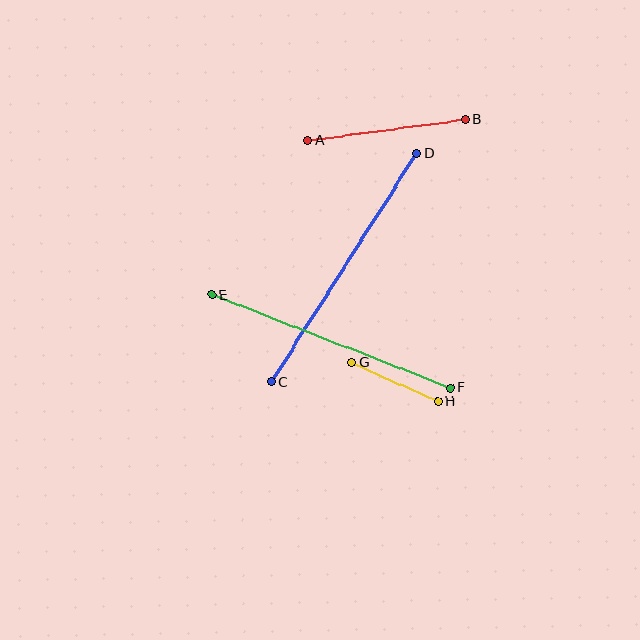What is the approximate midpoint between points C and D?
The midpoint is at approximately (344, 268) pixels.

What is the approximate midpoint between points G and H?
The midpoint is at approximately (395, 382) pixels.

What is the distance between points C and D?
The distance is approximately 271 pixels.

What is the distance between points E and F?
The distance is approximately 256 pixels.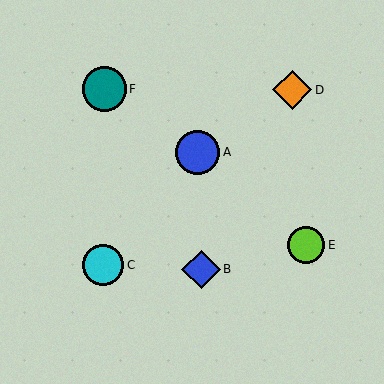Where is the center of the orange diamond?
The center of the orange diamond is at (292, 90).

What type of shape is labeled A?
Shape A is a blue circle.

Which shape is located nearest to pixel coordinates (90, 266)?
The cyan circle (labeled C) at (103, 265) is nearest to that location.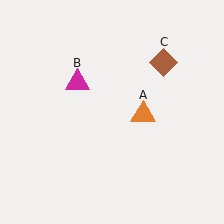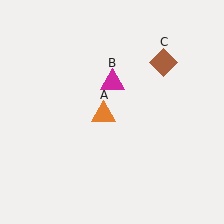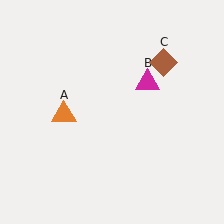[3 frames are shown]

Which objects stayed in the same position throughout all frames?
Brown diamond (object C) remained stationary.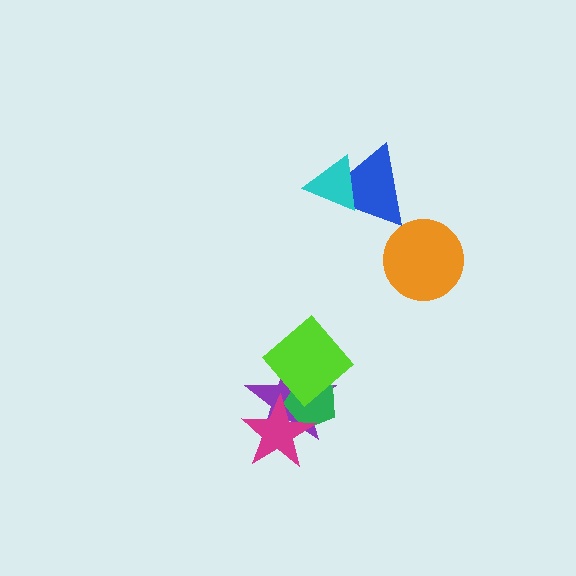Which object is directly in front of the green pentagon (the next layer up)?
The magenta star is directly in front of the green pentagon.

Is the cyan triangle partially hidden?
No, no other shape covers it.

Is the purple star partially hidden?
Yes, it is partially covered by another shape.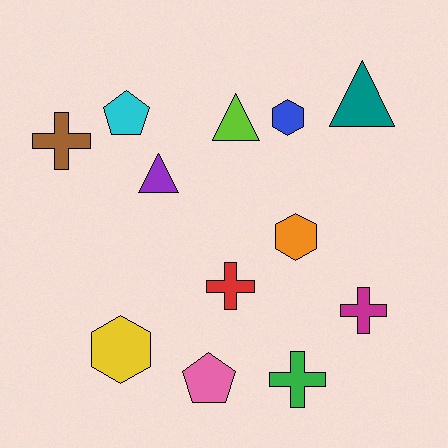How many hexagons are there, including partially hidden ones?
There are 3 hexagons.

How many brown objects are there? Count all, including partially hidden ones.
There is 1 brown object.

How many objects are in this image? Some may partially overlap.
There are 12 objects.